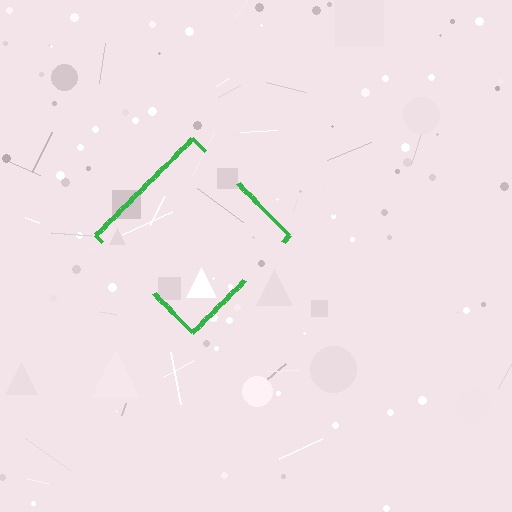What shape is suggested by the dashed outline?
The dashed outline suggests a diamond.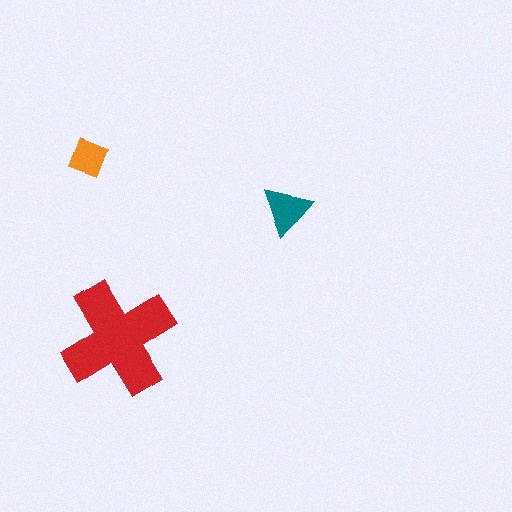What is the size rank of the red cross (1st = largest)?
1st.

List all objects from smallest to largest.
The orange diamond, the teal triangle, the red cross.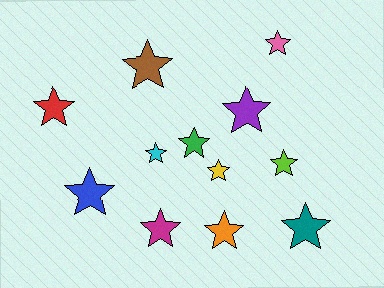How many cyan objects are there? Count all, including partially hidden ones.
There is 1 cyan object.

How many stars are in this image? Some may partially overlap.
There are 12 stars.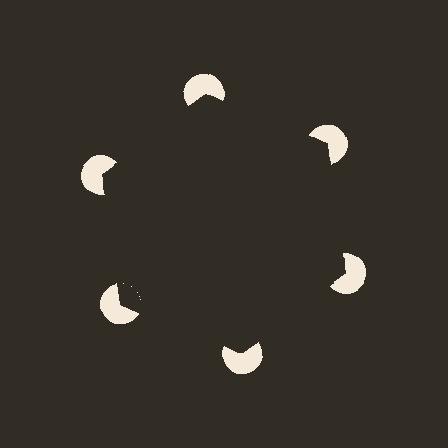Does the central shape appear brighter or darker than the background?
It typically appears slightly darker than the background, even though no actual brightness change is drawn.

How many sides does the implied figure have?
6 sides.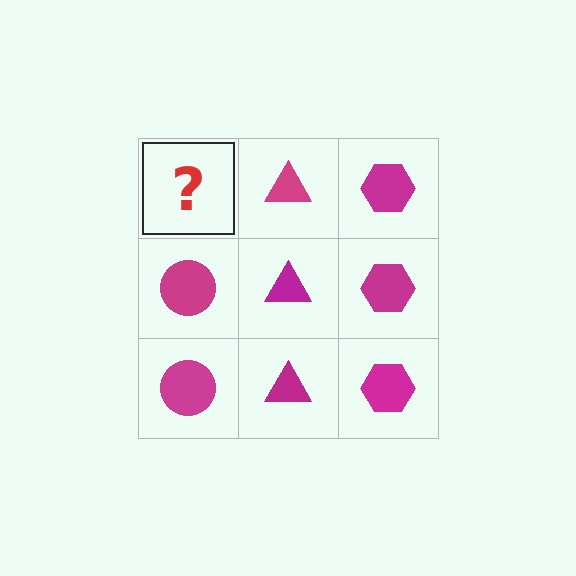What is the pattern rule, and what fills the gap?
The rule is that each column has a consistent shape. The gap should be filled with a magenta circle.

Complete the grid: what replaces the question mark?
The question mark should be replaced with a magenta circle.